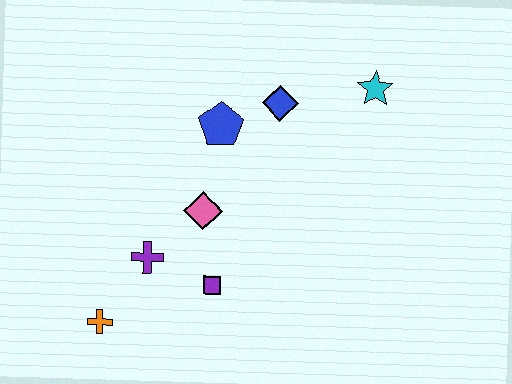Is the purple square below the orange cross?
No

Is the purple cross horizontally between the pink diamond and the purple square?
No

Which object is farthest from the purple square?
The cyan star is farthest from the purple square.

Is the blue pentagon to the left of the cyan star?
Yes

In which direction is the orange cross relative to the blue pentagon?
The orange cross is below the blue pentagon.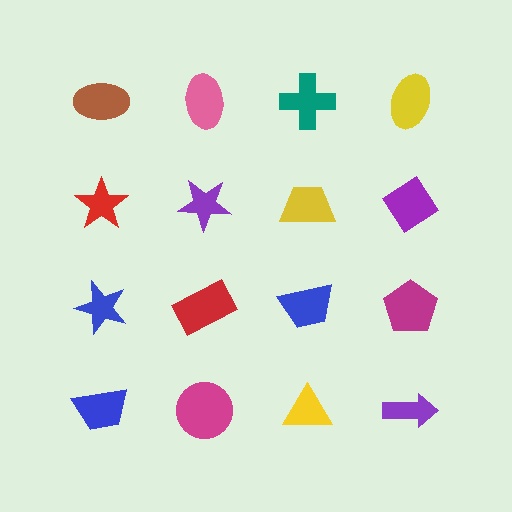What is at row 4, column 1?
A blue trapezoid.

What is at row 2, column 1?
A red star.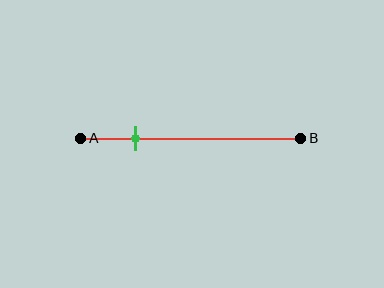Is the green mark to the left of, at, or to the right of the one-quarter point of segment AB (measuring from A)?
The green mark is approximately at the one-quarter point of segment AB.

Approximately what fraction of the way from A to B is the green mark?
The green mark is approximately 25% of the way from A to B.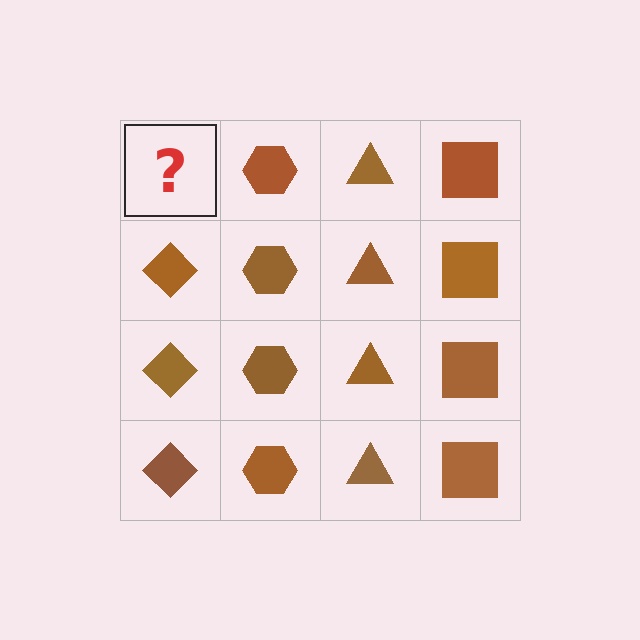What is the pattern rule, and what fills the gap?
The rule is that each column has a consistent shape. The gap should be filled with a brown diamond.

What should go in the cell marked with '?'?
The missing cell should contain a brown diamond.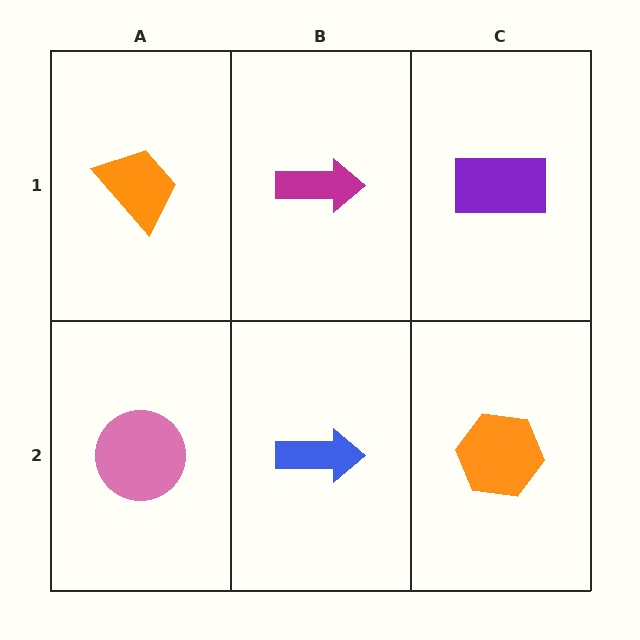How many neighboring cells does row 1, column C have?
2.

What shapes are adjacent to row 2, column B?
A magenta arrow (row 1, column B), a pink circle (row 2, column A), an orange hexagon (row 2, column C).